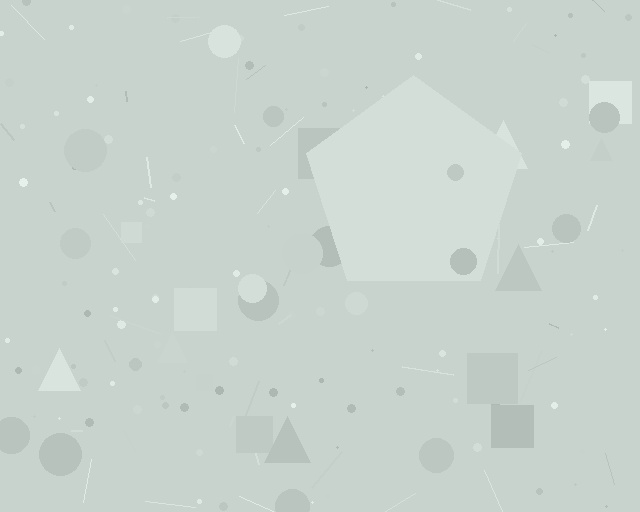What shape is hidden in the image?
A pentagon is hidden in the image.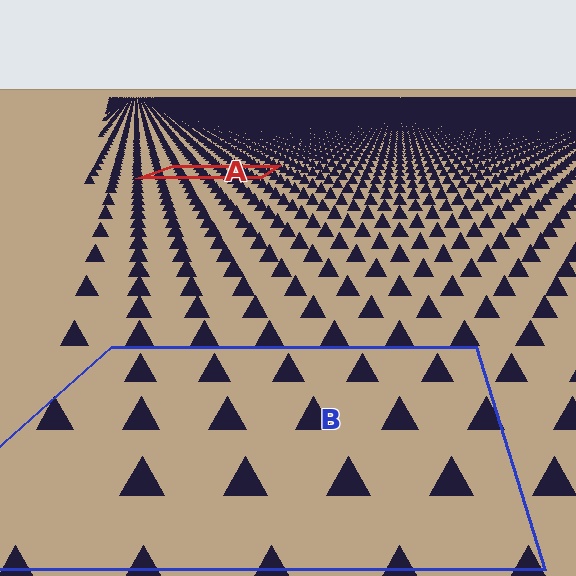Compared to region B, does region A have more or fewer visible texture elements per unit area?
Region A has more texture elements per unit area — they are packed more densely because it is farther away.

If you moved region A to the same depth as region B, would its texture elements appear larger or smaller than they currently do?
They would appear larger. At a closer depth, the same texture elements are projected at a bigger on-screen size.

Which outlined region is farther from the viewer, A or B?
Region A is farther from the viewer — the texture elements inside it appear smaller and more densely packed.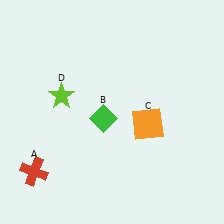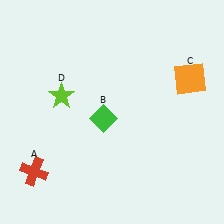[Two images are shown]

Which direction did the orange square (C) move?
The orange square (C) moved up.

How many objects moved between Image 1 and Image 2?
1 object moved between the two images.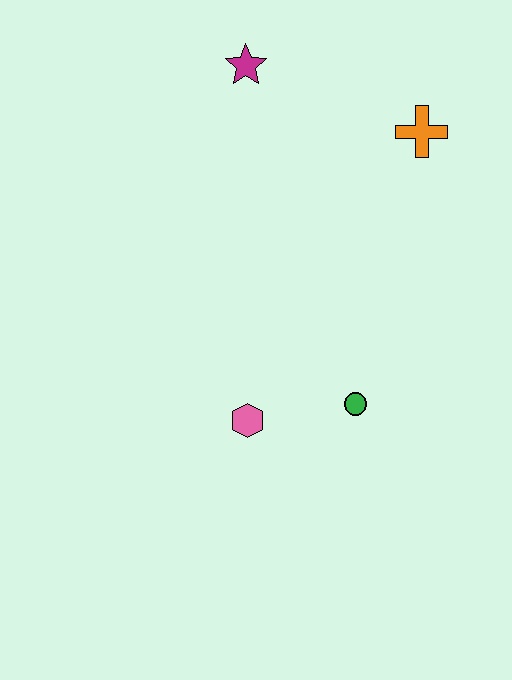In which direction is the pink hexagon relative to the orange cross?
The pink hexagon is below the orange cross.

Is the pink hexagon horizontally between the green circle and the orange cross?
No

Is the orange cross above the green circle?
Yes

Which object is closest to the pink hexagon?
The green circle is closest to the pink hexagon.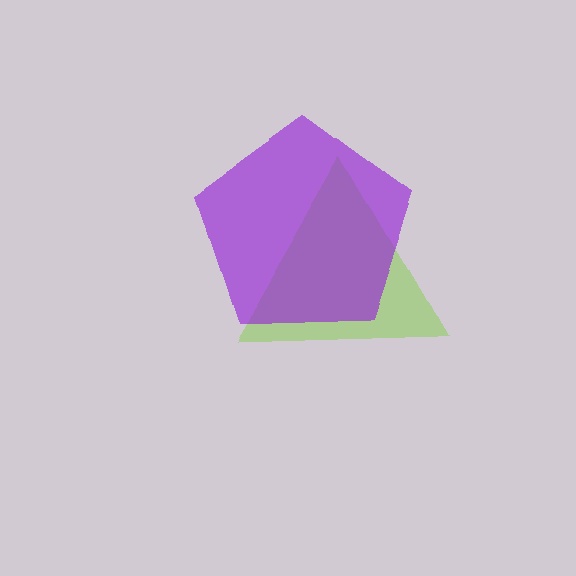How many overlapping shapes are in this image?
There are 2 overlapping shapes in the image.